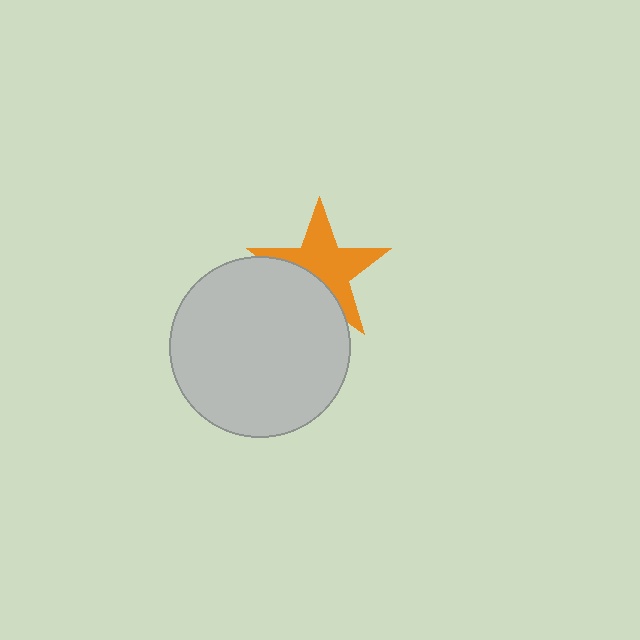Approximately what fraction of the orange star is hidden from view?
Roughly 36% of the orange star is hidden behind the light gray circle.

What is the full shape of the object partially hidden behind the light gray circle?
The partially hidden object is an orange star.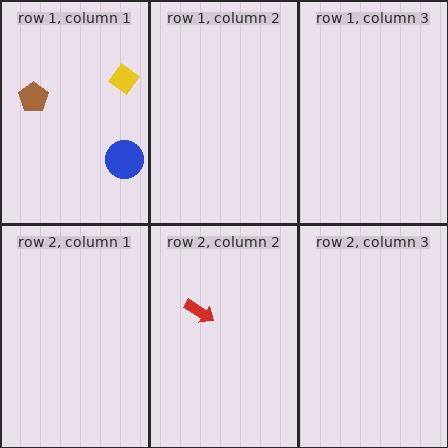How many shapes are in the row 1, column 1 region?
3.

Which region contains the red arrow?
The row 2, column 2 region.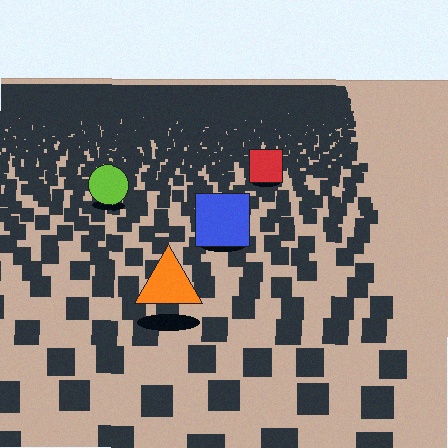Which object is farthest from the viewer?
The red square is farthest from the viewer. It appears smaller and the ground texture around it is denser.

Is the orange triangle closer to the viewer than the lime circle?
Yes. The orange triangle is closer — you can tell from the texture gradient: the ground texture is coarser near it.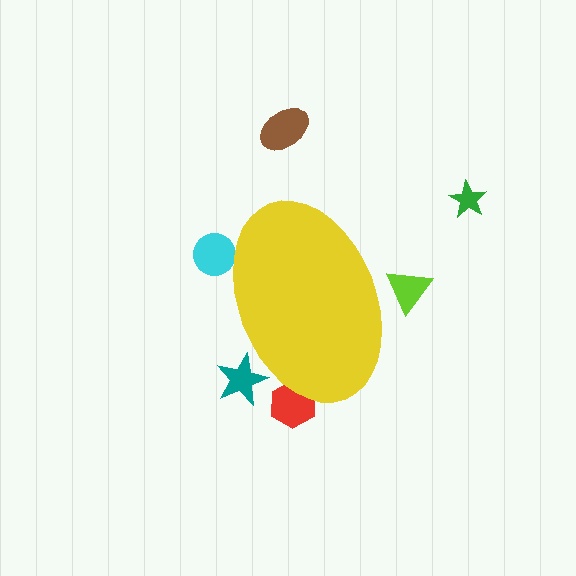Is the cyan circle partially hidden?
Yes, the cyan circle is partially hidden behind the yellow ellipse.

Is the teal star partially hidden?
Yes, the teal star is partially hidden behind the yellow ellipse.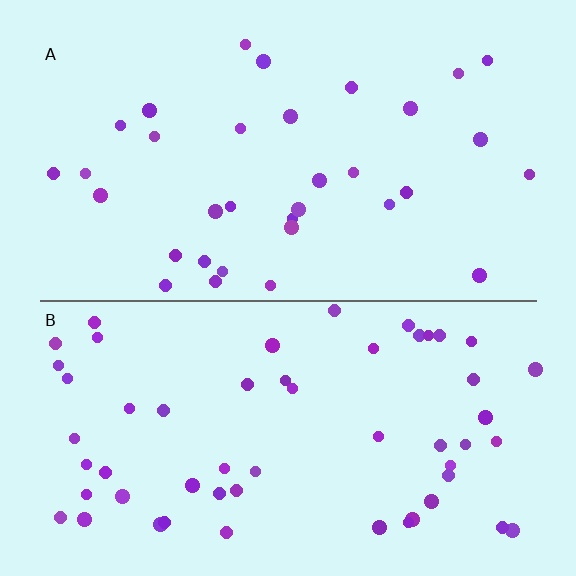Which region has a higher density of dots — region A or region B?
B (the bottom).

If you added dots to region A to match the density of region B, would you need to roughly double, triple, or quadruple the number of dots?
Approximately double.